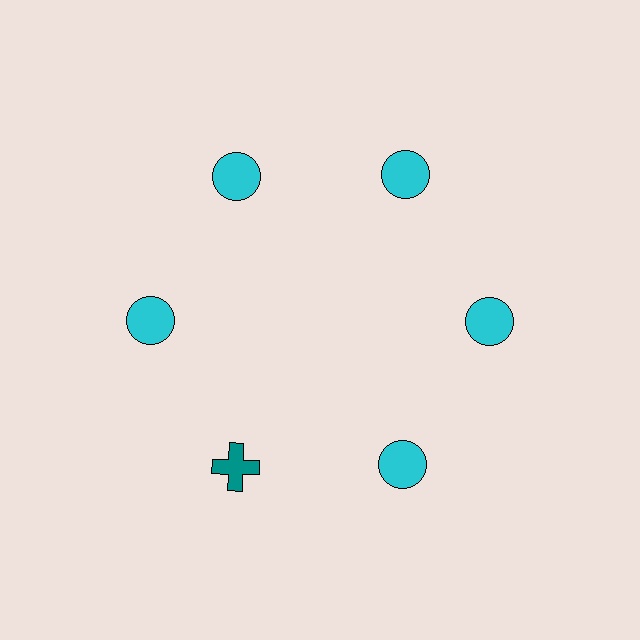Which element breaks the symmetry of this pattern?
The teal cross at roughly the 7 o'clock position breaks the symmetry. All other shapes are cyan circles.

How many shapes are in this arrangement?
There are 6 shapes arranged in a ring pattern.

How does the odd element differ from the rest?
It differs in both color (teal instead of cyan) and shape (cross instead of circle).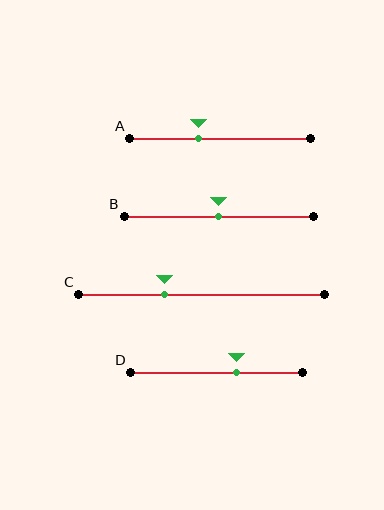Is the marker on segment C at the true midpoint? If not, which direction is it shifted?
No, the marker on segment C is shifted to the left by about 15% of the segment length.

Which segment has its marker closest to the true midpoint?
Segment B has its marker closest to the true midpoint.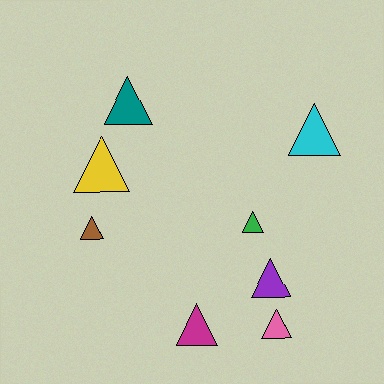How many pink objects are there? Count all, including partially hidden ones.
There is 1 pink object.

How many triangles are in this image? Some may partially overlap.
There are 8 triangles.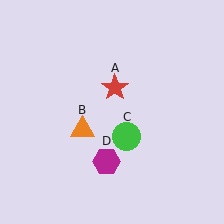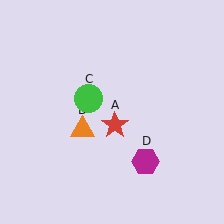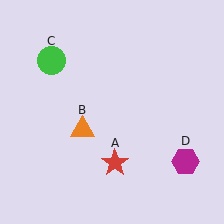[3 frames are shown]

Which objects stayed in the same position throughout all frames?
Orange triangle (object B) remained stationary.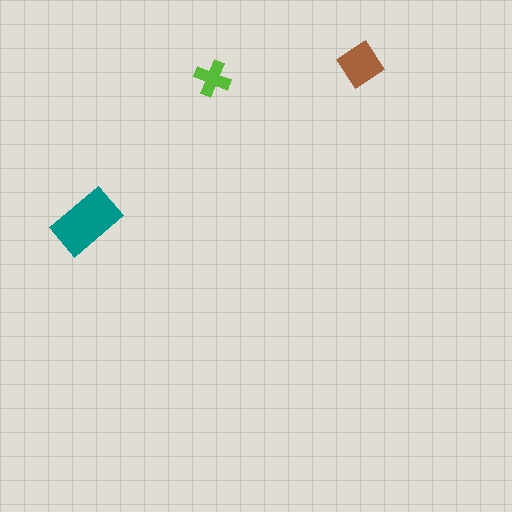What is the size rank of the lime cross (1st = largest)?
3rd.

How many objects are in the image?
There are 3 objects in the image.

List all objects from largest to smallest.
The teal rectangle, the brown diamond, the lime cross.